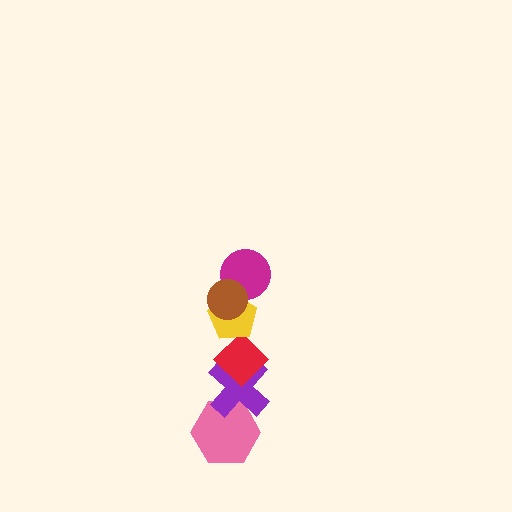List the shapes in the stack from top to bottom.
From top to bottom: the brown circle, the magenta circle, the yellow pentagon, the red diamond, the purple cross, the pink hexagon.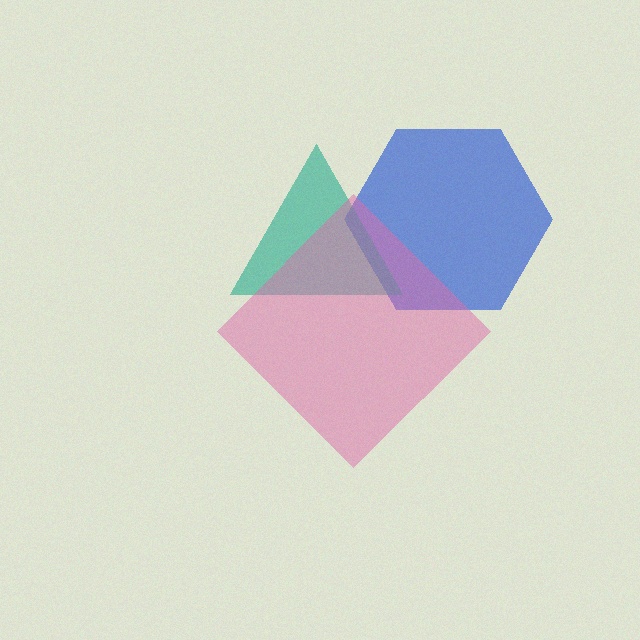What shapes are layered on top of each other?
The layered shapes are: a blue hexagon, a teal triangle, a pink diamond.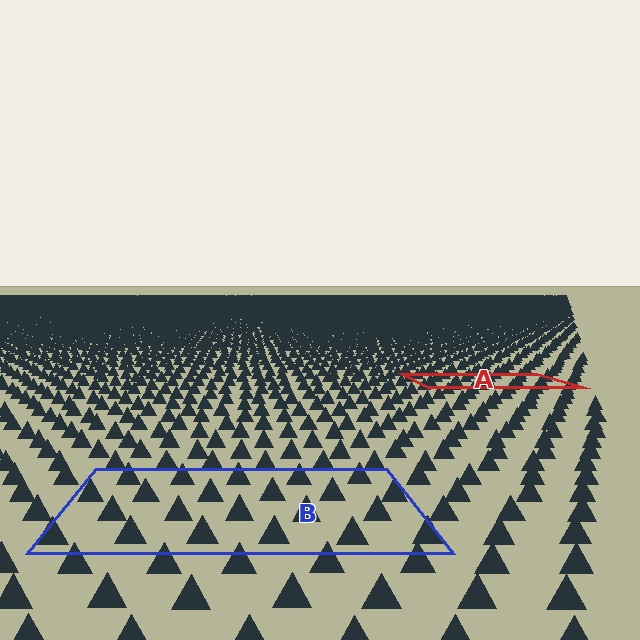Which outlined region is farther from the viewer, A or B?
Region A is farther from the viewer — the texture elements inside it appear smaller and more densely packed.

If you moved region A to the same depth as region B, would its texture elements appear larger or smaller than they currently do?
They would appear larger. At a closer depth, the same texture elements are projected at a bigger on-screen size.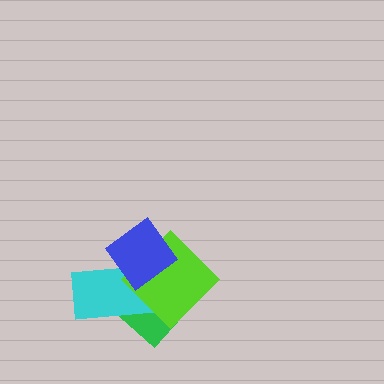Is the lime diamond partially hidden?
Yes, it is partially covered by another shape.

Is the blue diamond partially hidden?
No, no other shape covers it.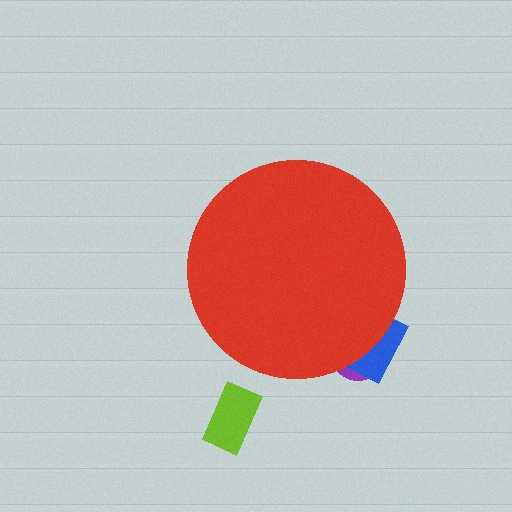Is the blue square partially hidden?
Yes, the blue square is partially hidden behind the red circle.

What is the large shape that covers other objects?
A red circle.